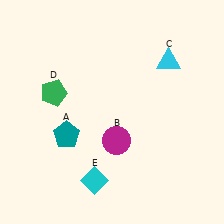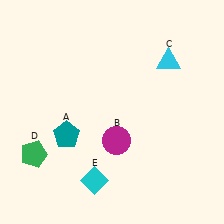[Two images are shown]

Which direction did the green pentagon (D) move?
The green pentagon (D) moved down.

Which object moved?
The green pentagon (D) moved down.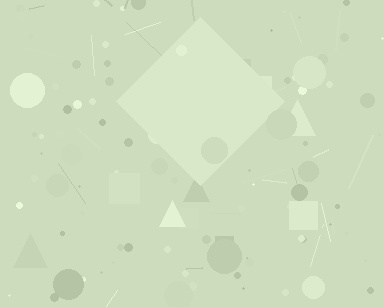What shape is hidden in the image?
A diamond is hidden in the image.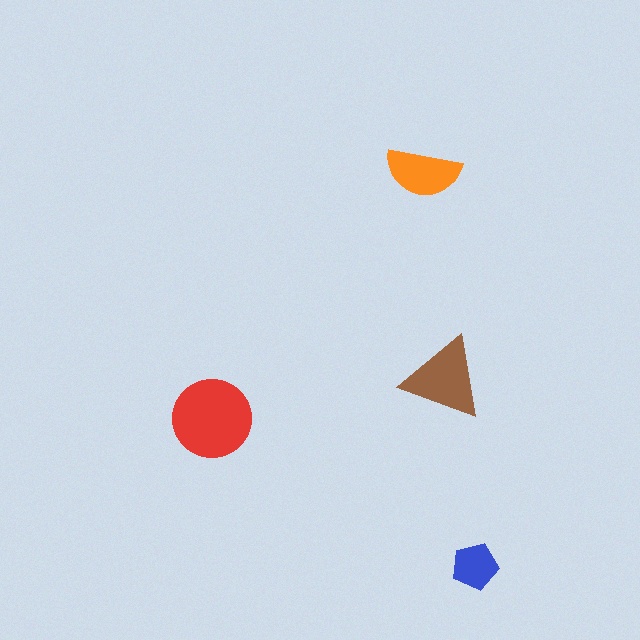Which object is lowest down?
The blue pentagon is bottommost.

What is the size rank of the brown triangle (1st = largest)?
2nd.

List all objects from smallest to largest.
The blue pentagon, the orange semicircle, the brown triangle, the red circle.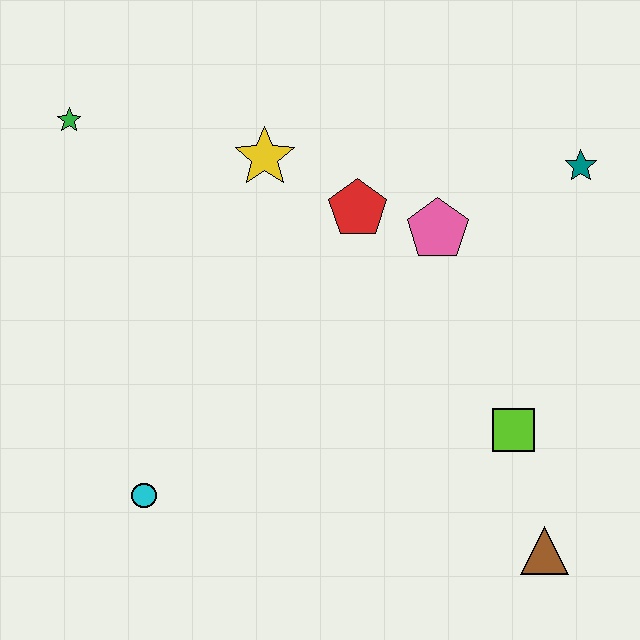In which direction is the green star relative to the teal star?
The green star is to the left of the teal star.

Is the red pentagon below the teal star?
Yes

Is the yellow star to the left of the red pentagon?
Yes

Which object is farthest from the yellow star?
The brown triangle is farthest from the yellow star.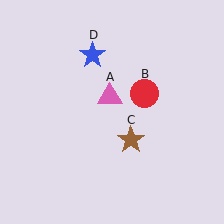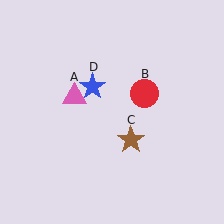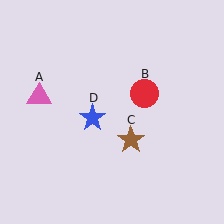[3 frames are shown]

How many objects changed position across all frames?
2 objects changed position: pink triangle (object A), blue star (object D).